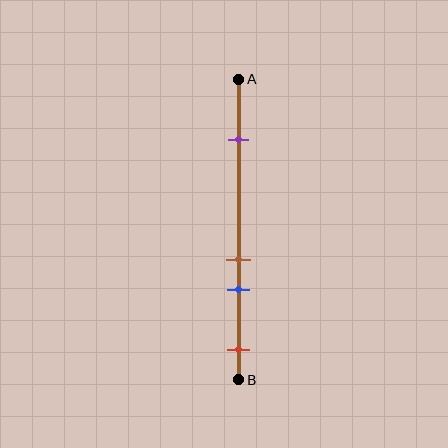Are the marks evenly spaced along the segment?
No, the marks are not evenly spaced.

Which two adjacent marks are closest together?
The brown and blue marks are the closest adjacent pair.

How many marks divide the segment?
There are 4 marks dividing the segment.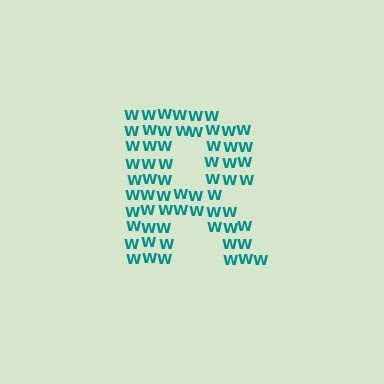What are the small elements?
The small elements are letter W's.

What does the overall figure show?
The overall figure shows the letter R.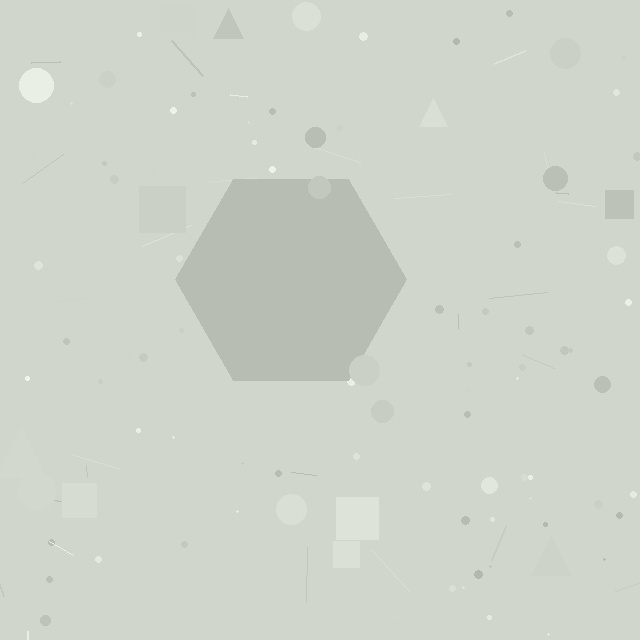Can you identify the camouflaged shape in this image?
The camouflaged shape is a hexagon.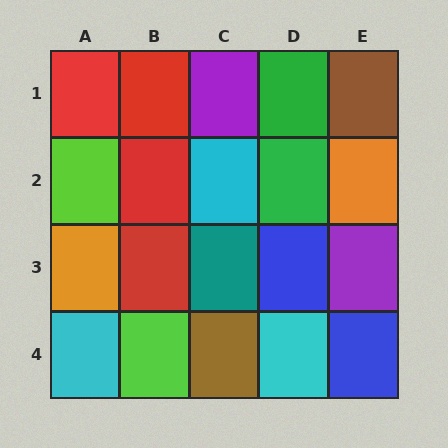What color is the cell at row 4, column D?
Cyan.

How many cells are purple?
2 cells are purple.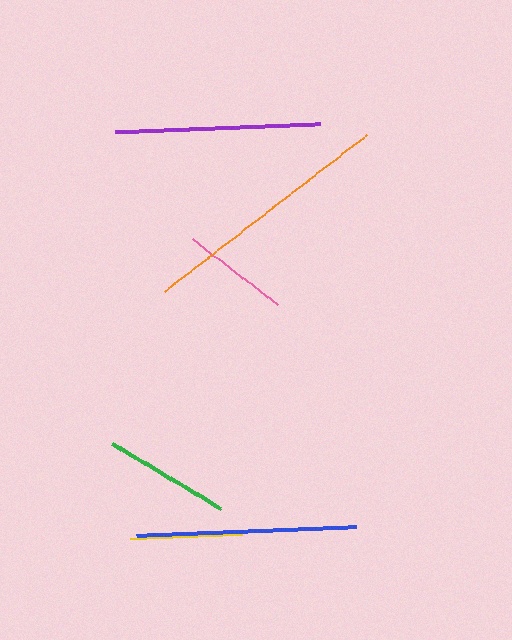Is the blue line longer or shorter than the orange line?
The orange line is longer than the blue line.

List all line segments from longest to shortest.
From longest to shortest: orange, blue, purple, green, yellow, pink.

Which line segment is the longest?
The orange line is the longest at approximately 256 pixels.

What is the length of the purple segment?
The purple segment is approximately 204 pixels long.